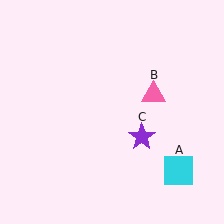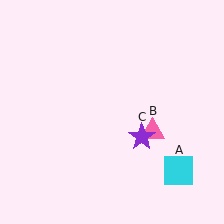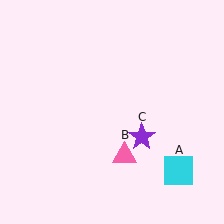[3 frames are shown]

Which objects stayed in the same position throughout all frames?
Cyan square (object A) and purple star (object C) remained stationary.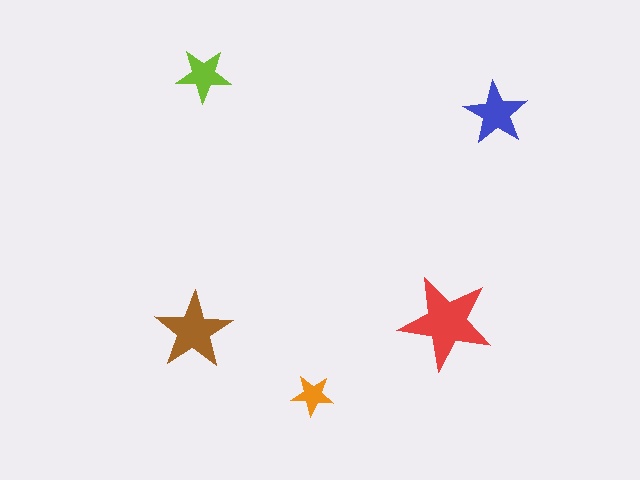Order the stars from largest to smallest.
the red one, the brown one, the blue one, the lime one, the orange one.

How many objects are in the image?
There are 5 objects in the image.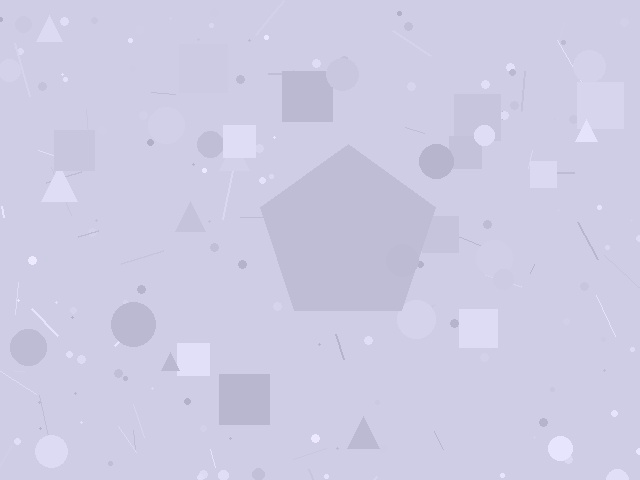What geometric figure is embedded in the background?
A pentagon is embedded in the background.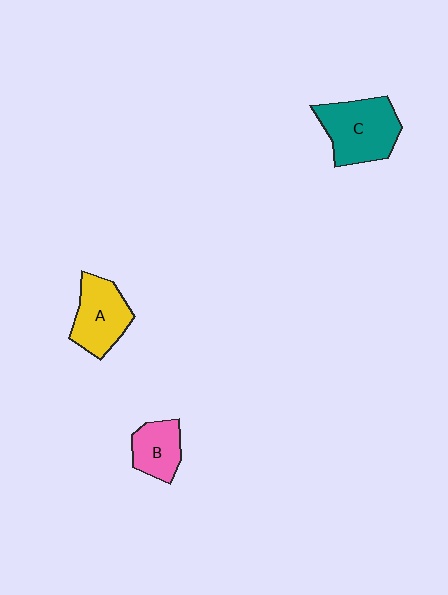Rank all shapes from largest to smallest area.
From largest to smallest: C (teal), A (yellow), B (pink).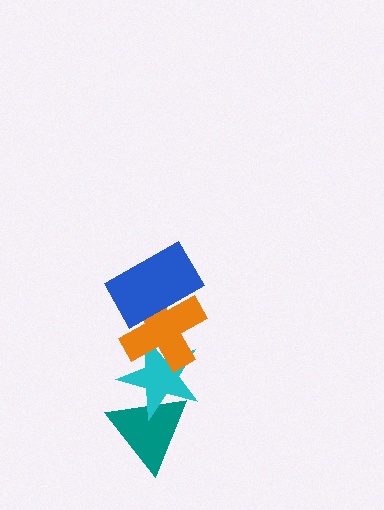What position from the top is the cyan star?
The cyan star is 3rd from the top.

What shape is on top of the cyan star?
The orange cross is on top of the cyan star.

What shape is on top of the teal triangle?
The cyan star is on top of the teal triangle.